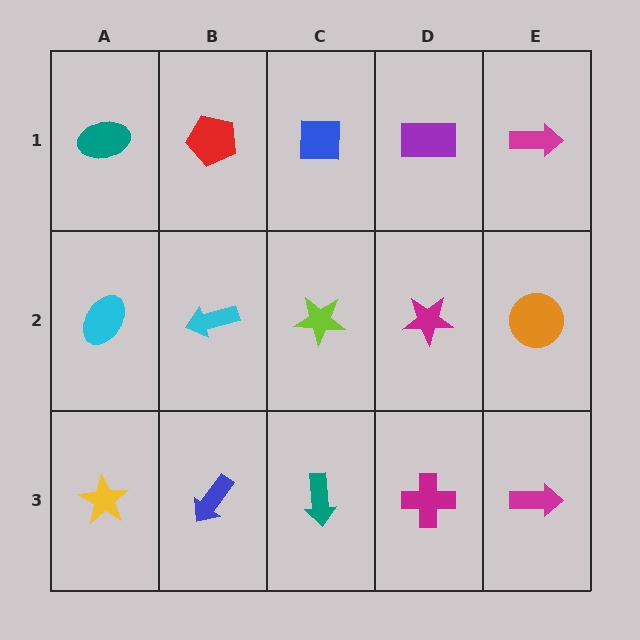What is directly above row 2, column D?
A purple rectangle.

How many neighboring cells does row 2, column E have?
3.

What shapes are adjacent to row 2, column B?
A red pentagon (row 1, column B), a blue arrow (row 3, column B), a cyan ellipse (row 2, column A), a lime star (row 2, column C).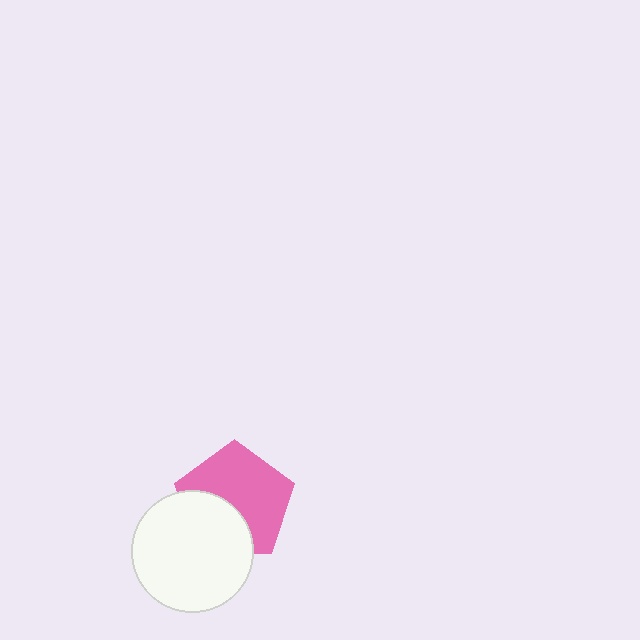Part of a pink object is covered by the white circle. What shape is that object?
It is a pentagon.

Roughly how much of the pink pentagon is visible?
About half of it is visible (roughly 64%).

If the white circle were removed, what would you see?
You would see the complete pink pentagon.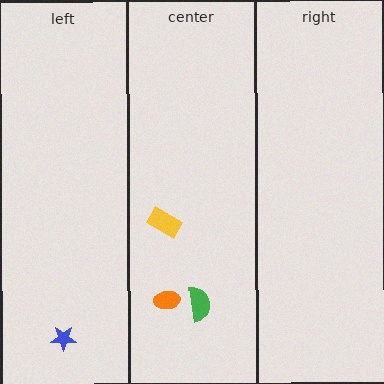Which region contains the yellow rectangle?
The center region.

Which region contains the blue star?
The left region.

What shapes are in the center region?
The green semicircle, the orange ellipse, the yellow rectangle.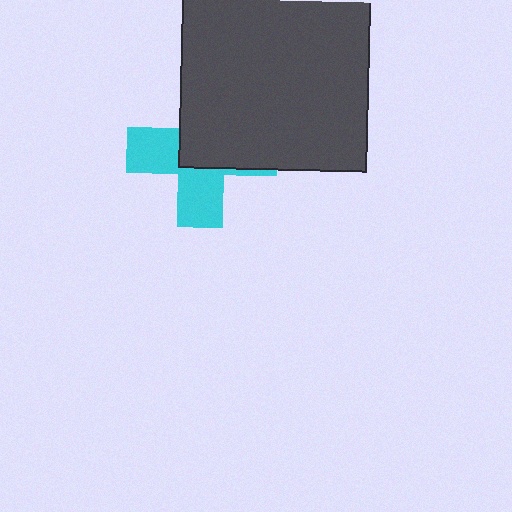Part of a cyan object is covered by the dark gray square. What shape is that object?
It is a cross.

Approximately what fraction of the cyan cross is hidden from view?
Roughly 54% of the cyan cross is hidden behind the dark gray square.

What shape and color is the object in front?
The object in front is a dark gray square.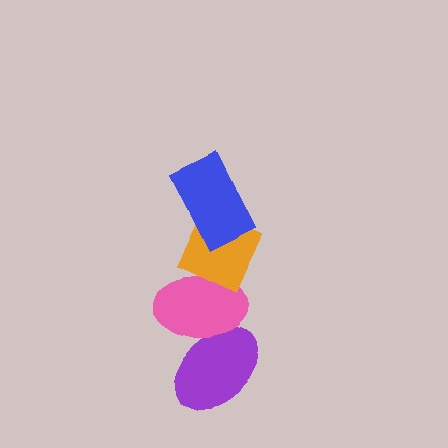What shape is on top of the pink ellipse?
The orange diamond is on top of the pink ellipse.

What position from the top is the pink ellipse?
The pink ellipse is 3rd from the top.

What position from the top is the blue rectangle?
The blue rectangle is 1st from the top.